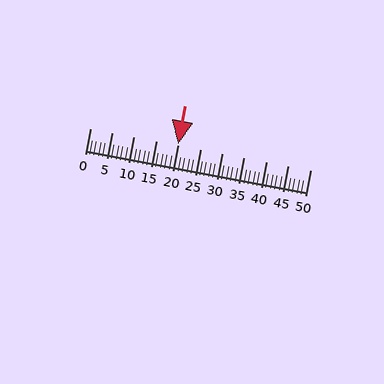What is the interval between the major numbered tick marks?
The major tick marks are spaced 5 units apart.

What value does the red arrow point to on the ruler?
The red arrow points to approximately 20.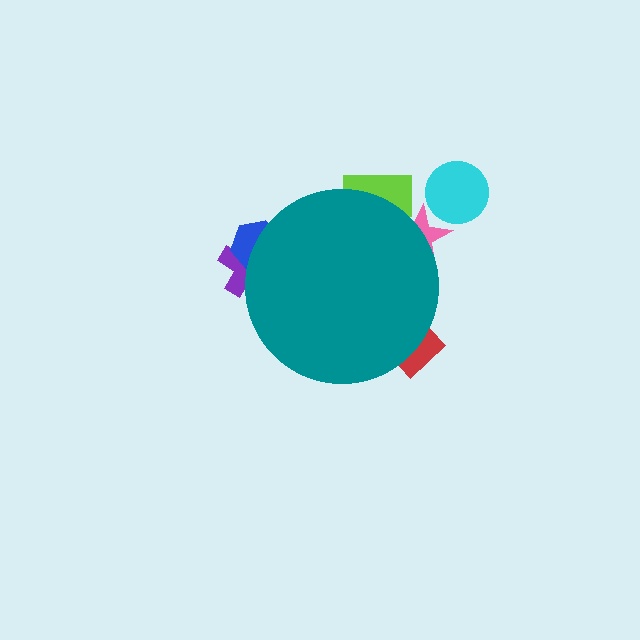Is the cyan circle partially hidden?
No, the cyan circle is fully visible.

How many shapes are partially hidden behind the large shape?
5 shapes are partially hidden.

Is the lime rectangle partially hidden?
Yes, the lime rectangle is partially hidden behind the teal circle.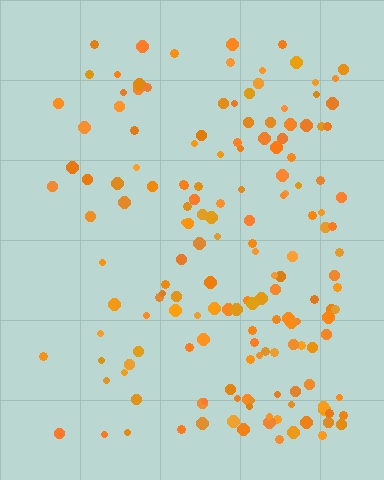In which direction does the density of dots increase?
From left to right, with the right side densest.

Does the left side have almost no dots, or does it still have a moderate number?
Still a moderate number, just noticeably fewer than the right.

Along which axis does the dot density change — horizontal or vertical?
Horizontal.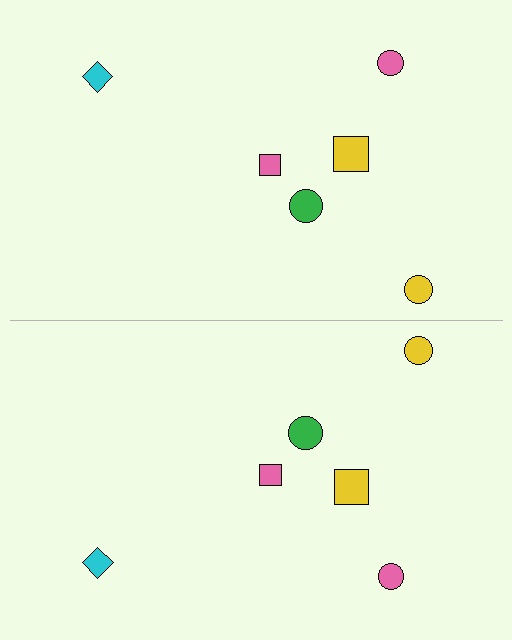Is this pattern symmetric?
Yes, this pattern has bilateral (reflection) symmetry.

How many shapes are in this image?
There are 12 shapes in this image.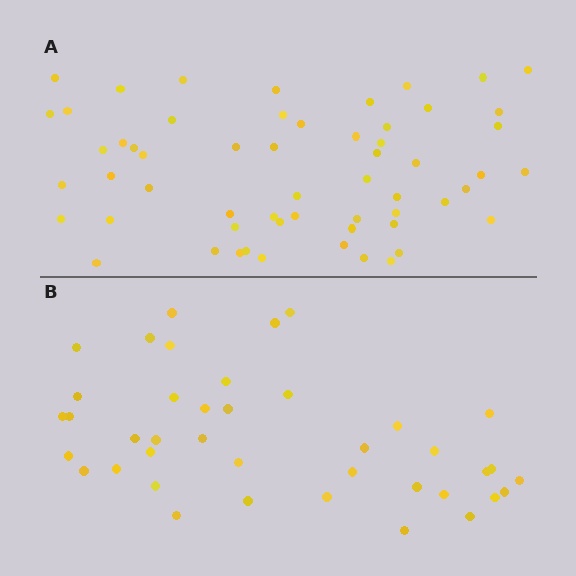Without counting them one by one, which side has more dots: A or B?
Region A (the top region) has more dots.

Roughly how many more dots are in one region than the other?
Region A has approximately 20 more dots than region B.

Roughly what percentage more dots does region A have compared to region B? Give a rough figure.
About 45% more.